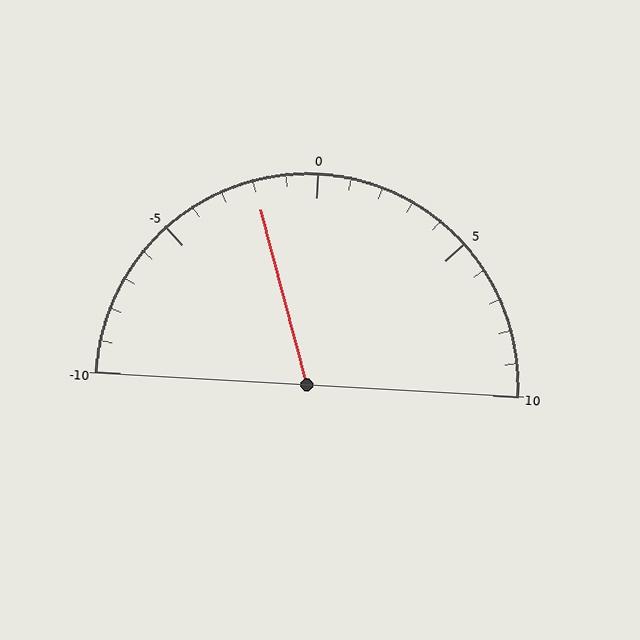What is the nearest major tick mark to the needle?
The nearest major tick mark is 0.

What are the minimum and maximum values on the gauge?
The gauge ranges from -10 to 10.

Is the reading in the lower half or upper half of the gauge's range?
The reading is in the lower half of the range (-10 to 10).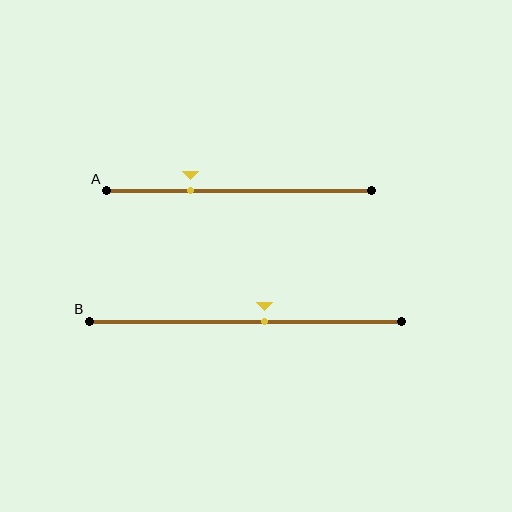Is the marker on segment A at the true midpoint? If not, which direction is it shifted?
No, the marker on segment A is shifted to the left by about 18% of the segment length.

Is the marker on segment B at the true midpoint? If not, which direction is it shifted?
No, the marker on segment B is shifted to the right by about 6% of the segment length.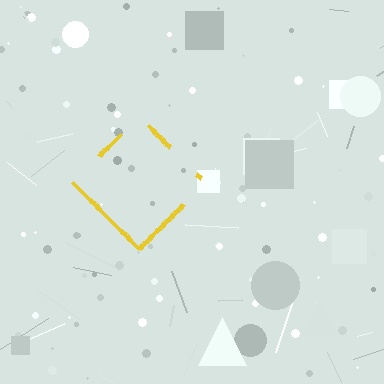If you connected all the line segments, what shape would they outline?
They would outline a diamond.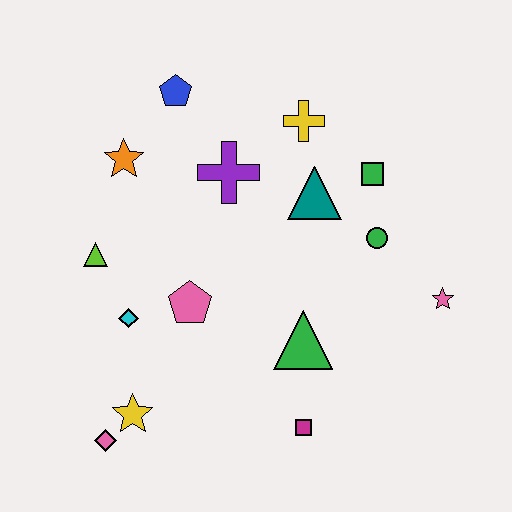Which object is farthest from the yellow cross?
The pink diamond is farthest from the yellow cross.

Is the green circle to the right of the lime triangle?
Yes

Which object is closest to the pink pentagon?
The cyan diamond is closest to the pink pentagon.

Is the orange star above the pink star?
Yes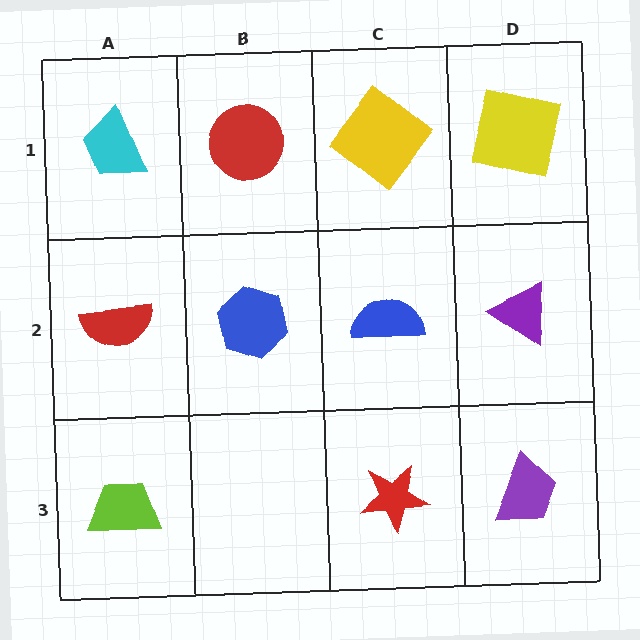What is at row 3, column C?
A red star.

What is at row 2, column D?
A purple triangle.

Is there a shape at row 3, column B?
No, that cell is empty.